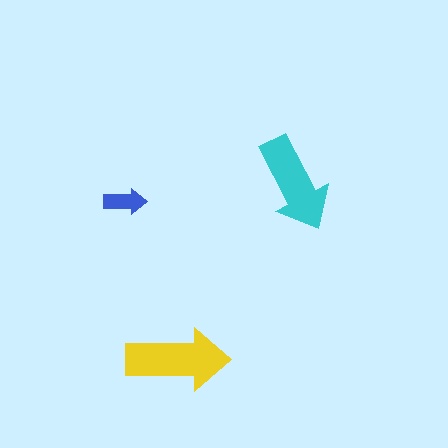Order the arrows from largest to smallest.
the yellow one, the cyan one, the blue one.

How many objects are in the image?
There are 3 objects in the image.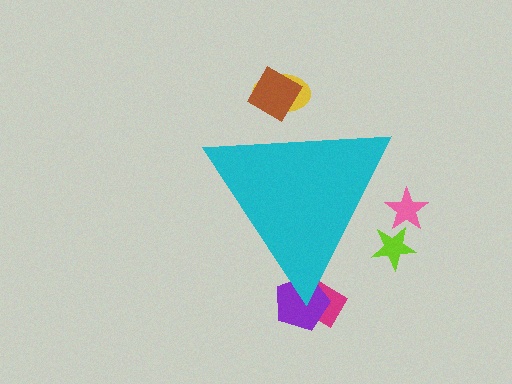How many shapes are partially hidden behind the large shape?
6 shapes are partially hidden.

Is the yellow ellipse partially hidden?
Yes, the yellow ellipse is partially hidden behind the cyan triangle.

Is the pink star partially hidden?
Yes, the pink star is partially hidden behind the cyan triangle.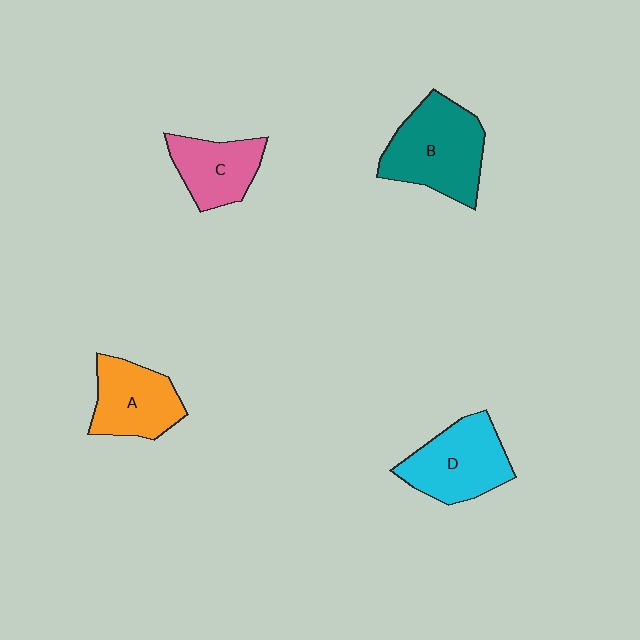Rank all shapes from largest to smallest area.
From largest to smallest: B (teal), D (cyan), A (orange), C (pink).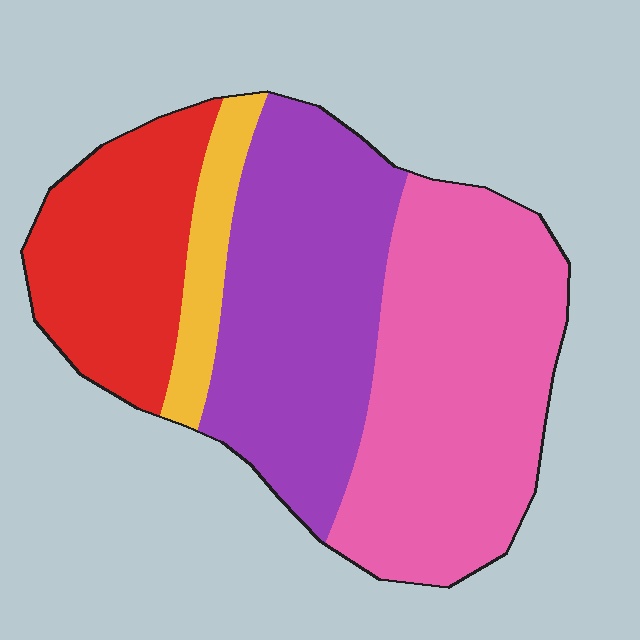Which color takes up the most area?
Pink, at roughly 40%.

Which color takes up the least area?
Yellow, at roughly 10%.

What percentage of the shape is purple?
Purple covers 33% of the shape.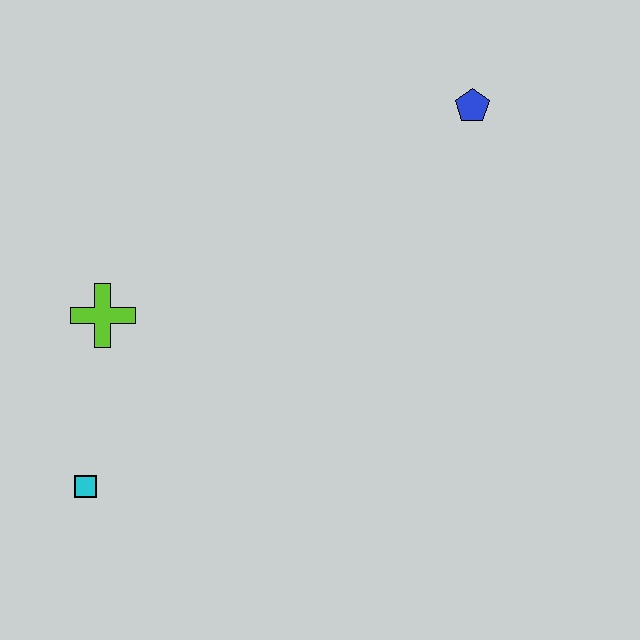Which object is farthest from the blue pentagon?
The cyan square is farthest from the blue pentagon.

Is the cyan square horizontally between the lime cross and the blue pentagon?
No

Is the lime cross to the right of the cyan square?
Yes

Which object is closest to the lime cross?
The cyan square is closest to the lime cross.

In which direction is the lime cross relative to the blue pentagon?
The lime cross is to the left of the blue pentagon.